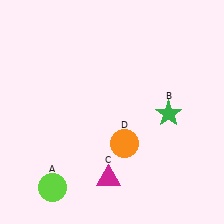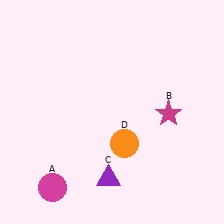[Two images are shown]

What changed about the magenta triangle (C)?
In Image 1, C is magenta. In Image 2, it changed to purple.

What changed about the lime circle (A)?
In Image 1, A is lime. In Image 2, it changed to magenta.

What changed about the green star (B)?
In Image 1, B is green. In Image 2, it changed to magenta.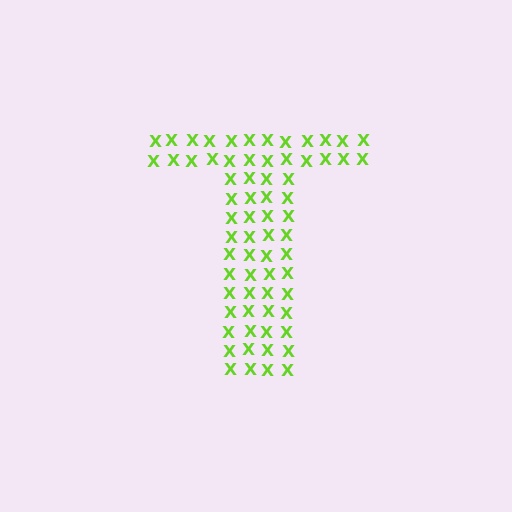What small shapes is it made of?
It is made of small letter X's.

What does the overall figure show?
The overall figure shows the letter T.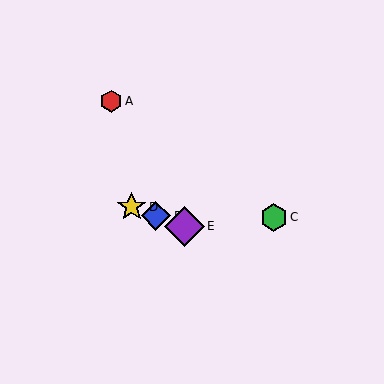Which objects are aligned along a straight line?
Objects B, D, E are aligned along a straight line.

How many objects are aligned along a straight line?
3 objects (B, D, E) are aligned along a straight line.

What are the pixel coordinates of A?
Object A is at (111, 101).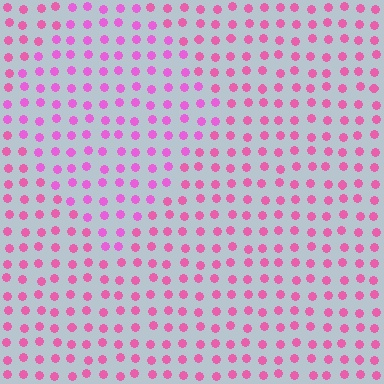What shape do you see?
I see a diamond.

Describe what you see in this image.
The image is filled with small pink elements in a uniform arrangement. A diamond-shaped region is visible where the elements are tinted to a slightly different hue, forming a subtle color boundary.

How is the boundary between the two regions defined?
The boundary is defined purely by a slight shift in hue (about 20 degrees). Spacing, size, and orientation are identical on both sides.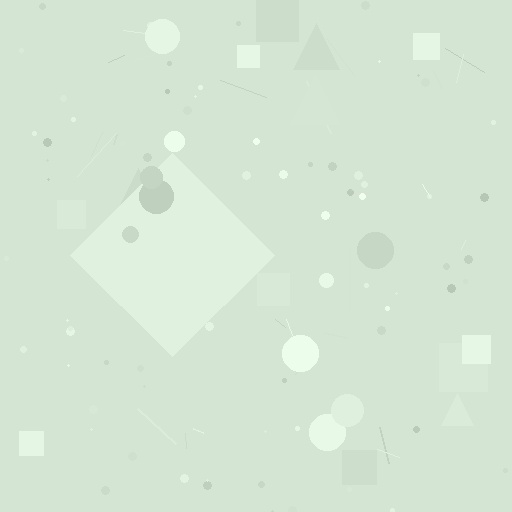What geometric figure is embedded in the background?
A diamond is embedded in the background.